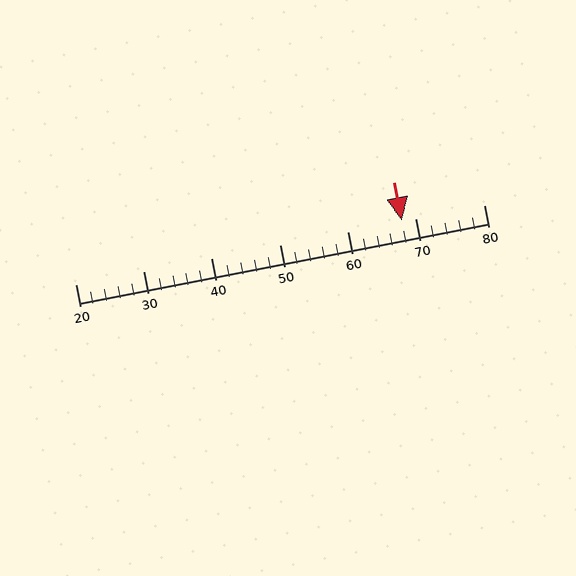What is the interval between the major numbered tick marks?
The major tick marks are spaced 10 units apart.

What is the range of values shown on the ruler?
The ruler shows values from 20 to 80.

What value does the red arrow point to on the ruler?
The red arrow points to approximately 68.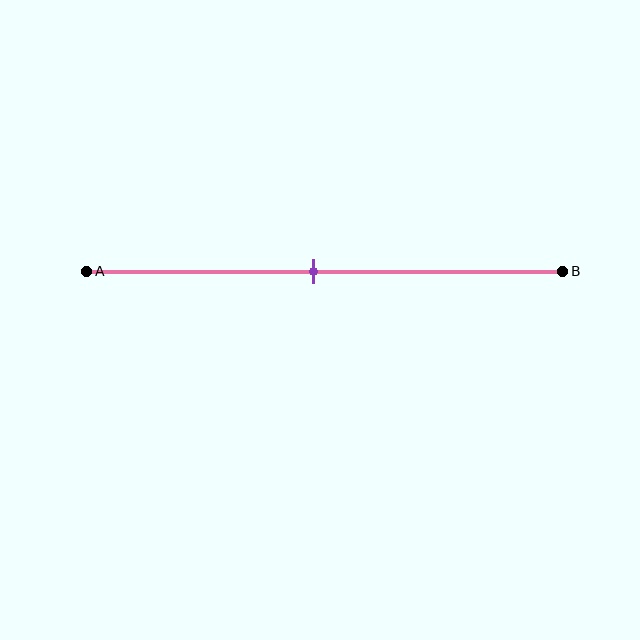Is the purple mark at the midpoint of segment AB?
Yes, the mark is approximately at the midpoint.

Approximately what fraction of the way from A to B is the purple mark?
The purple mark is approximately 50% of the way from A to B.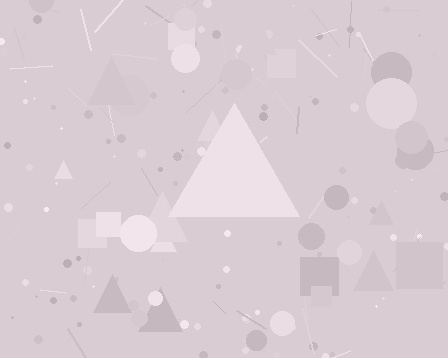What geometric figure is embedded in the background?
A triangle is embedded in the background.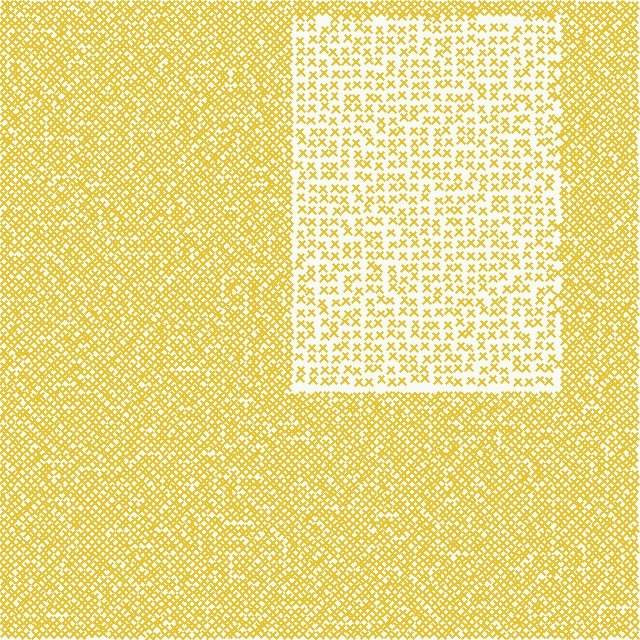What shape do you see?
I see a rectangle.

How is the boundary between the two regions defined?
The boundary is defined by a change in element density (approximately 2.2x ratio). All elements are the same color, size, and shape.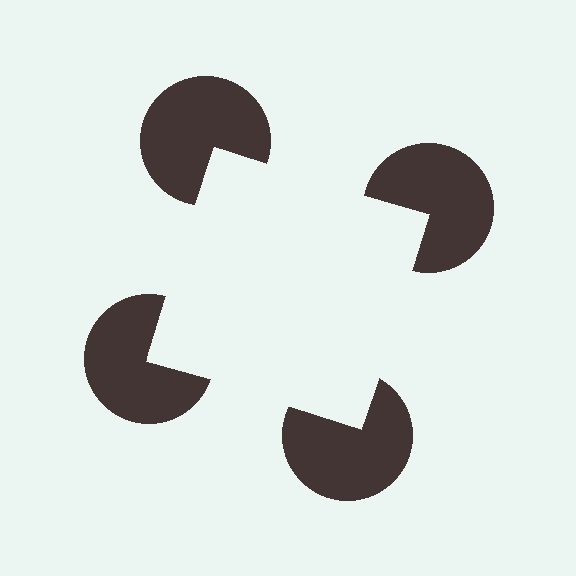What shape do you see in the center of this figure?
An illusory square — its edges are inferred from the aligned wedge cuts in the pac-man discs, not physically drawn.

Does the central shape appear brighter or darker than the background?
It typically appears slightly brighter than the background, even though no actual brightness change is drawn.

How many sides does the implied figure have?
4 sides.